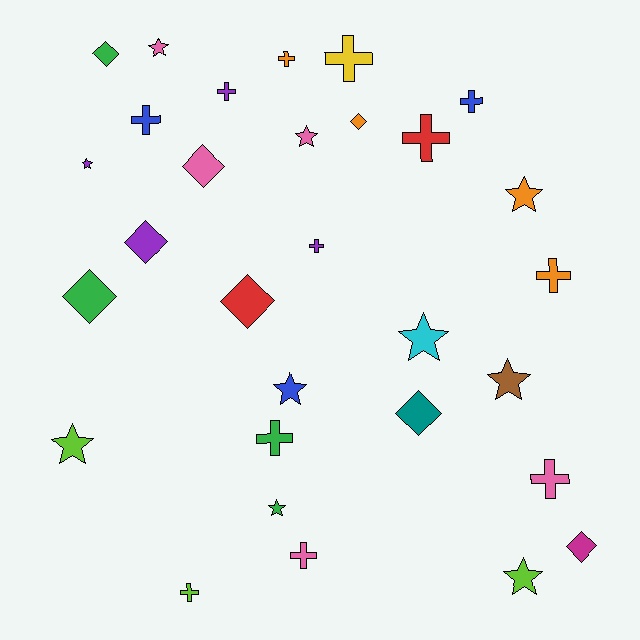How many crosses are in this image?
There are 12 crosses.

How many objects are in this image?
There are 30 objects.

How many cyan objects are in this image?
There is 1 cyan object.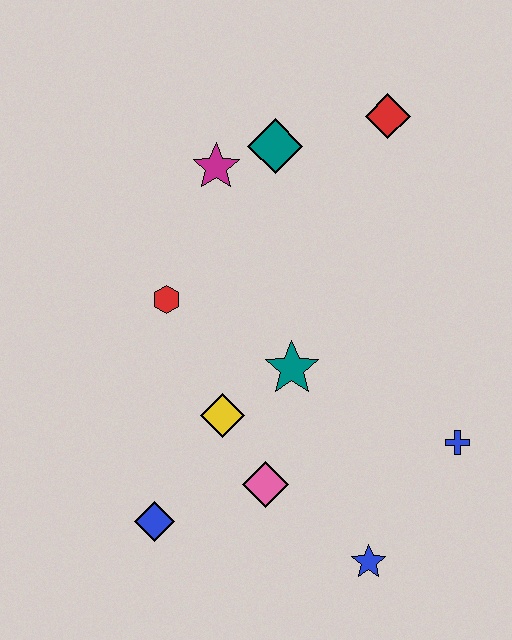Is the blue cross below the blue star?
No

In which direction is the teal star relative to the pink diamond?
The teal star is above the pink diamond.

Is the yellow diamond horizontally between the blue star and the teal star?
No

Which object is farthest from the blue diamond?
The red diamond is farthest from the blue diamond.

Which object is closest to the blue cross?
The blue star is closest to the blue cross.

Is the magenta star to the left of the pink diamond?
Yes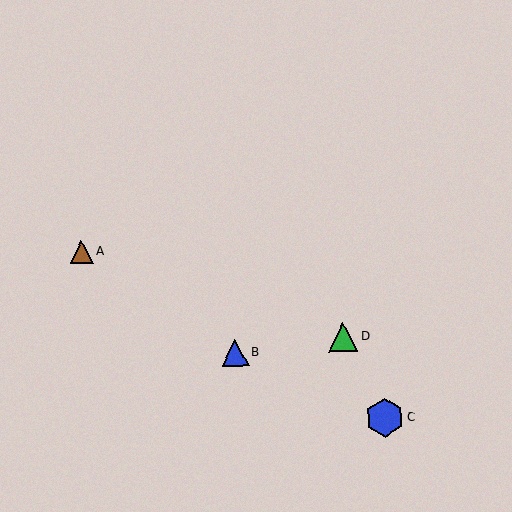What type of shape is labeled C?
Shape C is a blue hexagon.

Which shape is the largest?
The blue hexagon (labeled C) is the largest.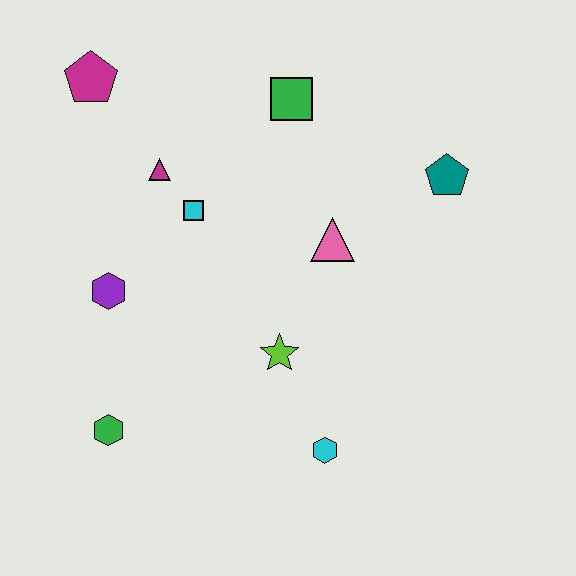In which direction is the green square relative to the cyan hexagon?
The green square is above the cyan hexagon.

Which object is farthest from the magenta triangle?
The cyan hexagon is farthest from the magenta triangle.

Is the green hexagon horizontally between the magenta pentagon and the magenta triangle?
Yes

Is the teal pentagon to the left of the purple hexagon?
No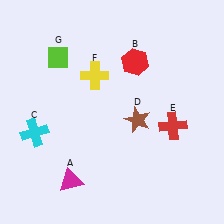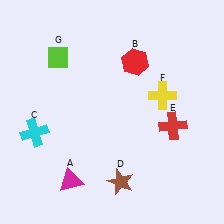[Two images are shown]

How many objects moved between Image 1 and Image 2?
2 objects moved between the two images.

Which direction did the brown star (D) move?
The brown star (D) moved down.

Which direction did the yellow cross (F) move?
The yellow cross (F) moved right.